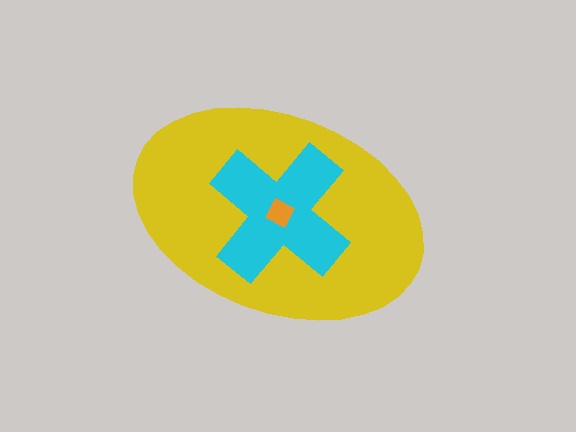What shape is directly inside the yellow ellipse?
The cyan cross.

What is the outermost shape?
The yellow ellipse.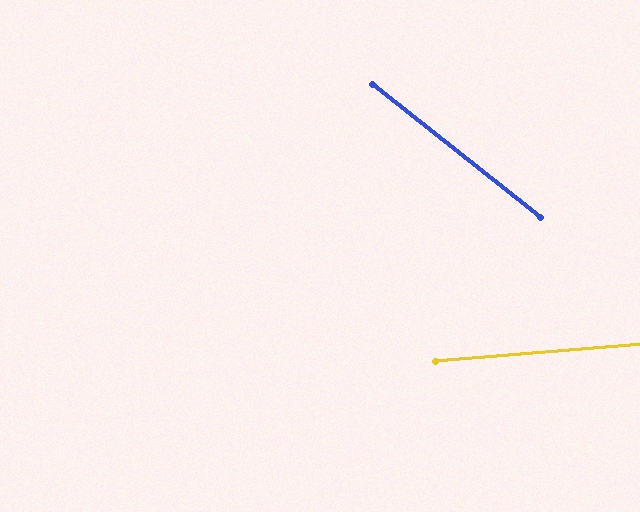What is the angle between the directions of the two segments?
Approximately 43 degrees.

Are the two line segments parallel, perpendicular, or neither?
Neither parallel nor perpendicular — they differ by about 43°.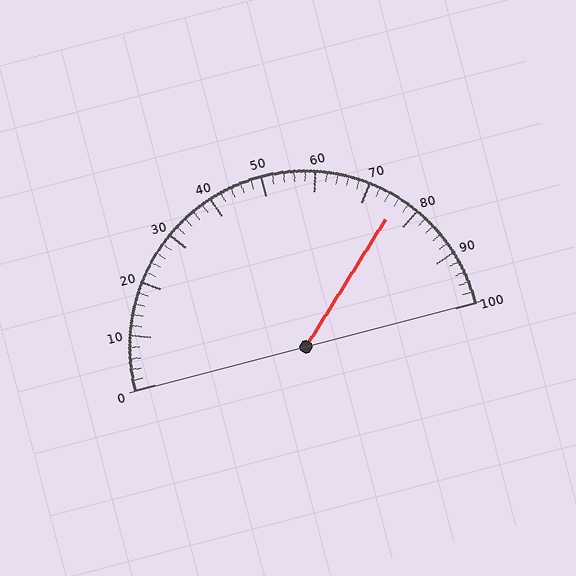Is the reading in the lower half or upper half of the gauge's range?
The reading is in the upper half of the range (0 to 100).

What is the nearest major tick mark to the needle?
The nearest major tick mark is 80.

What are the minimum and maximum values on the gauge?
The gauge ranges from 0 to 100.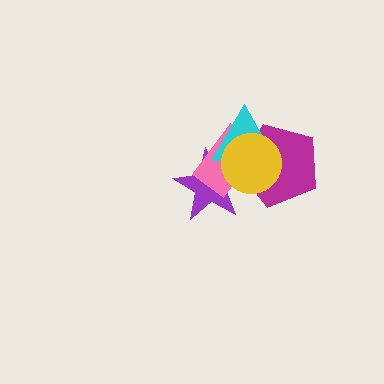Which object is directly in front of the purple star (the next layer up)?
The pink rectangle is directly in front of the purple star.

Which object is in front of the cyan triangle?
The yellow circle is in front of the cyan triangle.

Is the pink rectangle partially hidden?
Yes, it is partially covered by another shape.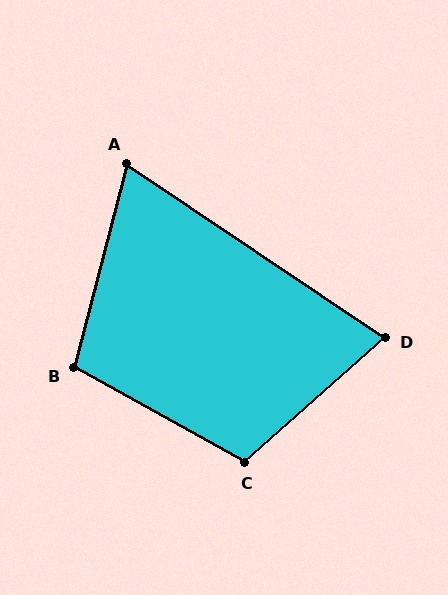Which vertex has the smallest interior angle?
A, at approximately 71 degrees.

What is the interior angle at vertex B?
Approximately 104 degrees (obtuse).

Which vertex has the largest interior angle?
C, at approximately 109 degrees.